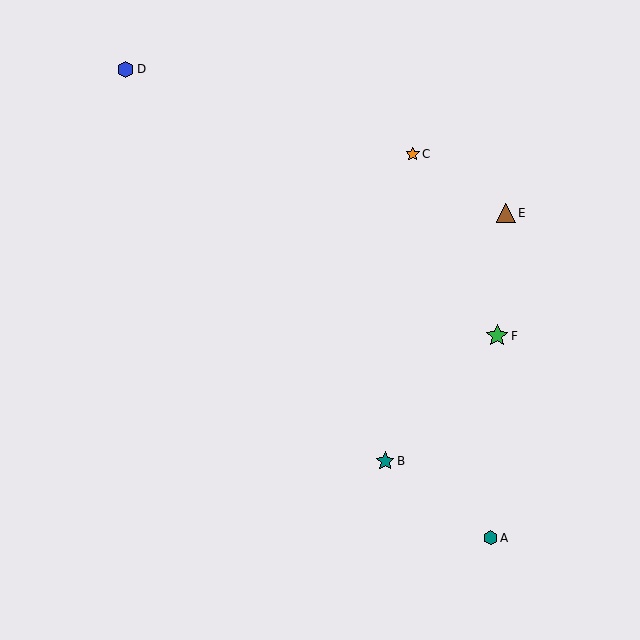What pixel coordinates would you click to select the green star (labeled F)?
Click at (497, 336) to select the green star F.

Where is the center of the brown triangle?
The center of the brown triangle is at (506, 213).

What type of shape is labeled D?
Shape D is a blue hexagon.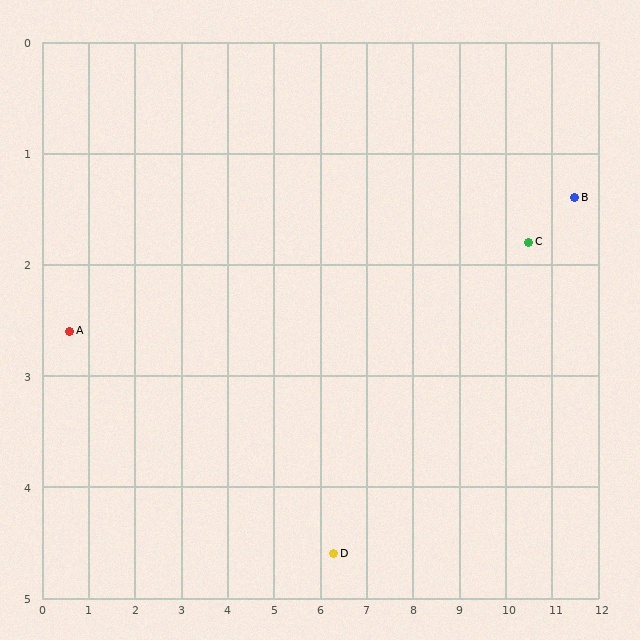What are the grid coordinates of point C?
Point C is at approximately (10.5, 1.8).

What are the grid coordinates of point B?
Point B is at approximately (11.5, 1.4).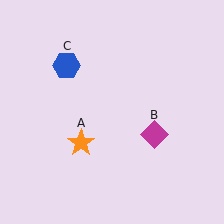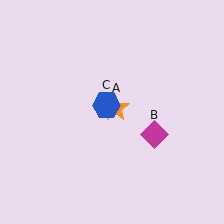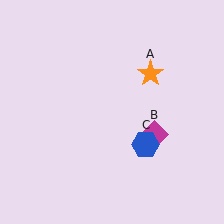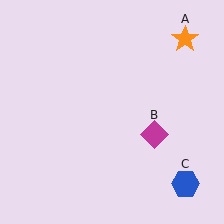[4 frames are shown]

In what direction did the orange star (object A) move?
The orange star (object A) moved up and to the right.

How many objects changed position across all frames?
2 objects changed position: orange star (object A), blue hexagon (object C).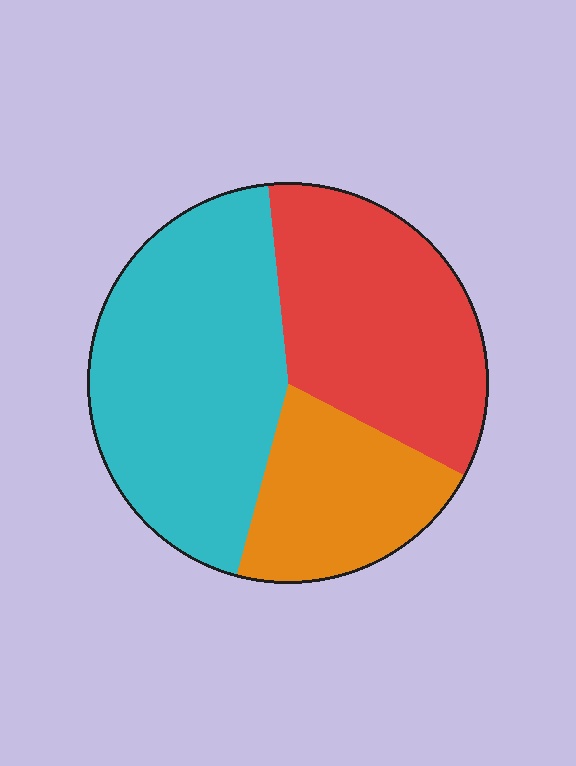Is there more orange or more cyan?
Cyan.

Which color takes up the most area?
Cyan, at roughly 45%.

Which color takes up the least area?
Orange, at roughly 20%.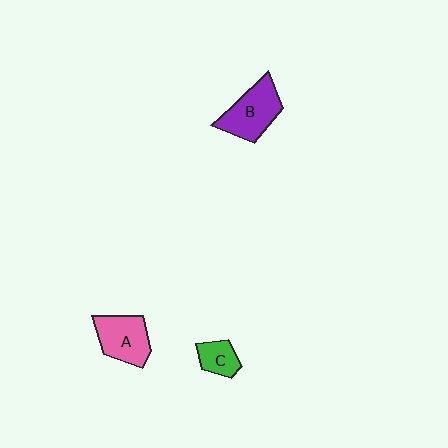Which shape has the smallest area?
Shape C (green).